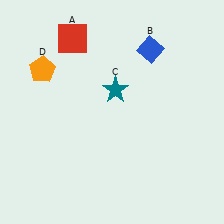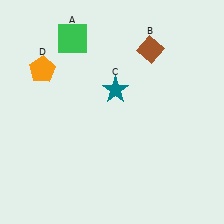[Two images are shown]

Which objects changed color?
A changed from red to green. B changed from blue to brown.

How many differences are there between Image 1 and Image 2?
There are 2 differences between the two images.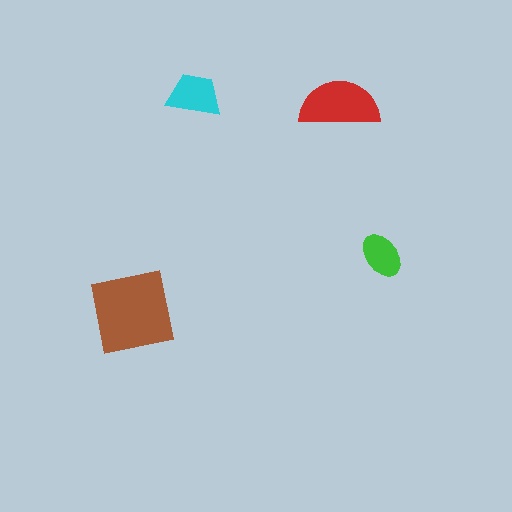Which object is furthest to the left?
The brown square is leftmost.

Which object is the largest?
The brown square.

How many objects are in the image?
There are 4 objects in the image.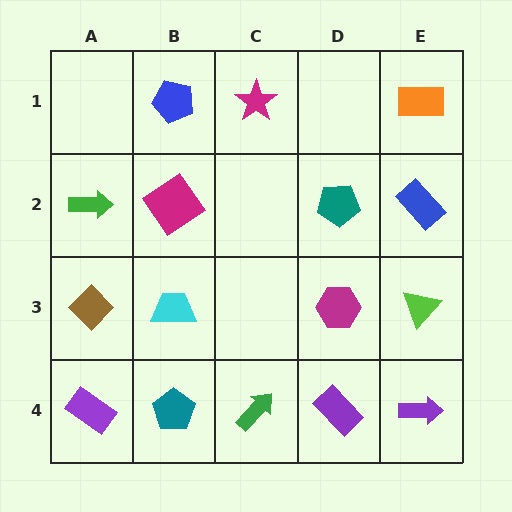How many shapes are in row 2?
4 shapes.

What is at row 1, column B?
A blue pentagon.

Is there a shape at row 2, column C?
No, that cell is empty.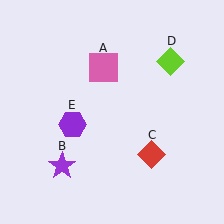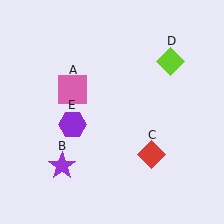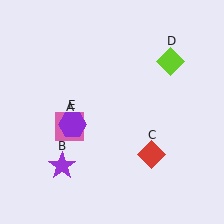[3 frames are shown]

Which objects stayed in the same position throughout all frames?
Purple star (object B) and red diamond (object C) and lime diamond (object D) and purple hexagon (object E) remained stationary.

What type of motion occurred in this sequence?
The pink square (object A) rotated counterclockwise around the center of the scene.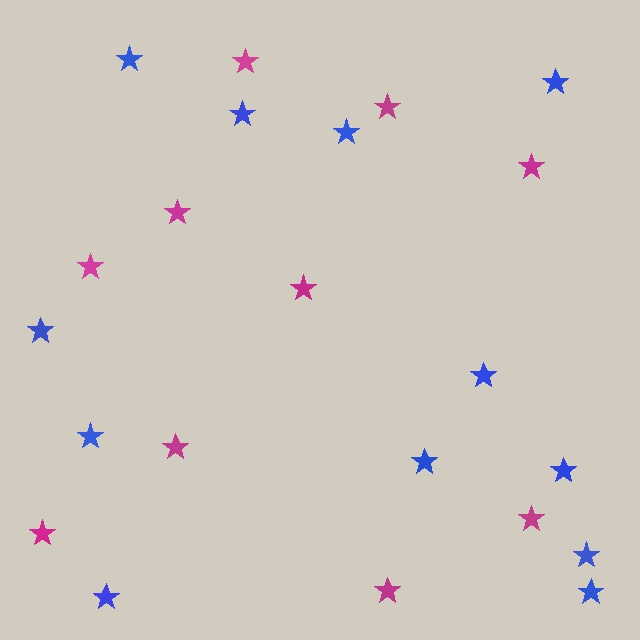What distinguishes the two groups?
There are 2 groups: one group of blue stars (12) and one group of magenta stars (10).